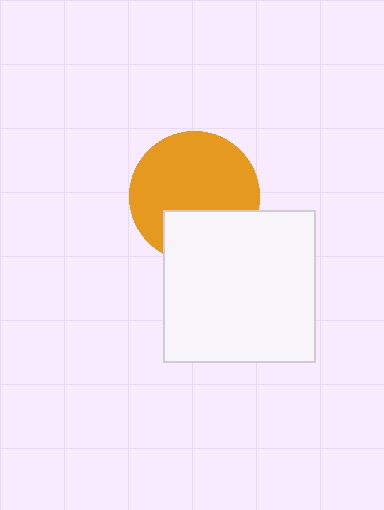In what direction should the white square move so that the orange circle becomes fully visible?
The white square should move down. That is the shortest direction to clear the overlap and leave the orange circle fully visible.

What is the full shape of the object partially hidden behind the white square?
The partially hidden object is an orange circle.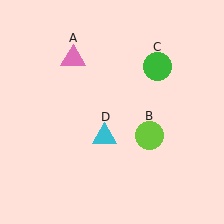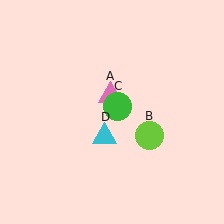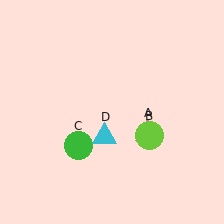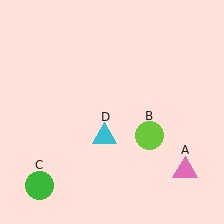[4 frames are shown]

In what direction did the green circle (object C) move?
The green circle (object C) moved down and to the left.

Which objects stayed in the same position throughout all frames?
Lime circle (object B) and cyan triangle (object D) remained stationary.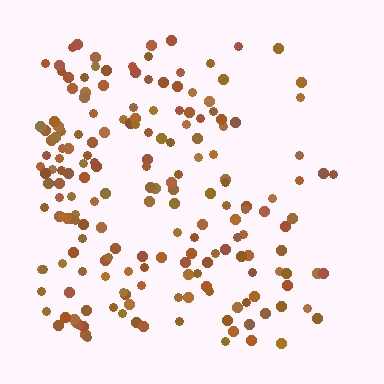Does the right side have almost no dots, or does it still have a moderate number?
Still a moderate number, just noticeably fewer than the left.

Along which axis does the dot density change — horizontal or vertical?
Horizontal.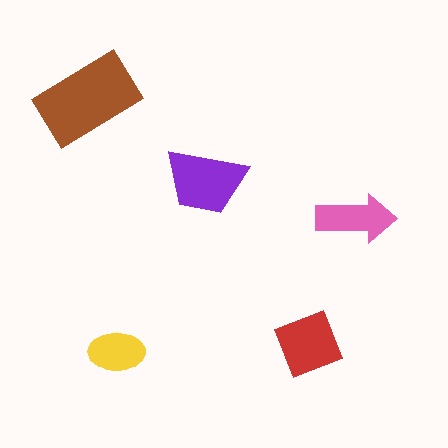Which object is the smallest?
The yellow ellipse.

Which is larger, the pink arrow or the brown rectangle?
The brown rectangle.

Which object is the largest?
The brown rectangle.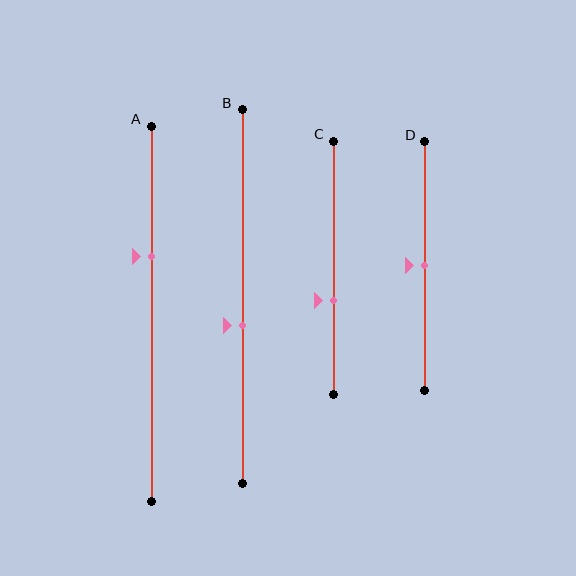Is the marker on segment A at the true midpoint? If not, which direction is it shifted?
No, the marker on segment A is shifted upward by about 15% of the segment length.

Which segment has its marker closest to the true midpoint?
Segment D has its marker closest to the true midpoint.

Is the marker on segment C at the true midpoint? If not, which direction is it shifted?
No, the marker on segment C is shifted downward by about 13% of the segment length.